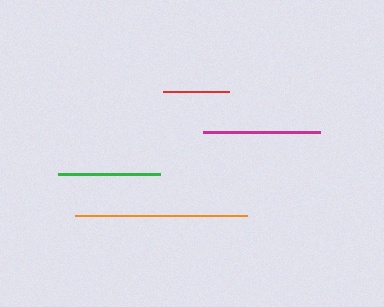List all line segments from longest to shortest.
From longest to shortest: orange, magenta, green, red.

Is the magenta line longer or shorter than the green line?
The magenta line is longer than the green line.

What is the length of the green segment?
The green segment is approximately 102 pixels long.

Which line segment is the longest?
The orange line is the longest at approximately 172 pixels.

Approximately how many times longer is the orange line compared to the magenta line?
The orange line is approximately 1.5 times the length of the magenta line.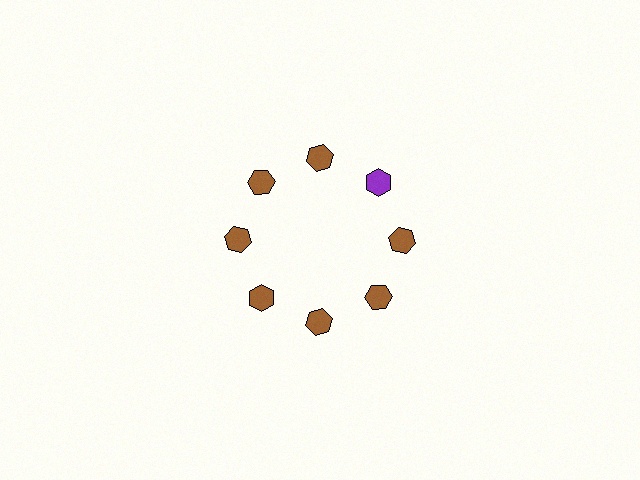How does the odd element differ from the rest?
It has a different color: purple instead of brown.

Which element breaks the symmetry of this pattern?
The purple hexagon at roughly the 2 o'clock position breaks the symmetry. All other shapes are brown hexagons.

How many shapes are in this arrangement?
There are 8 shapes arranged in a ring pattern.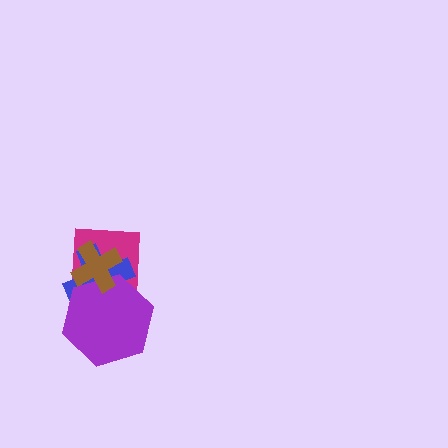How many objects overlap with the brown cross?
3 objects overlap with the brown cross.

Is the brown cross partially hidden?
No, no other shape covers it.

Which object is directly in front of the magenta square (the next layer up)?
The blue cross is directly in front of the magenta square.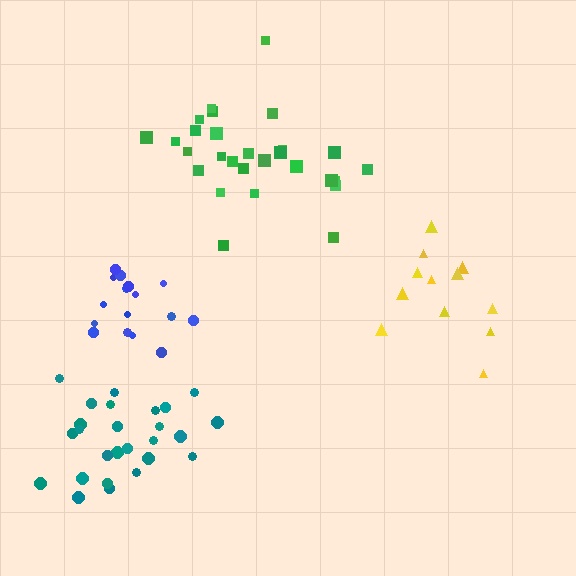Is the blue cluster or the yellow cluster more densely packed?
Blue.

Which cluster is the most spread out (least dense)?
Yellow.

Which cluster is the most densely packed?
Blue.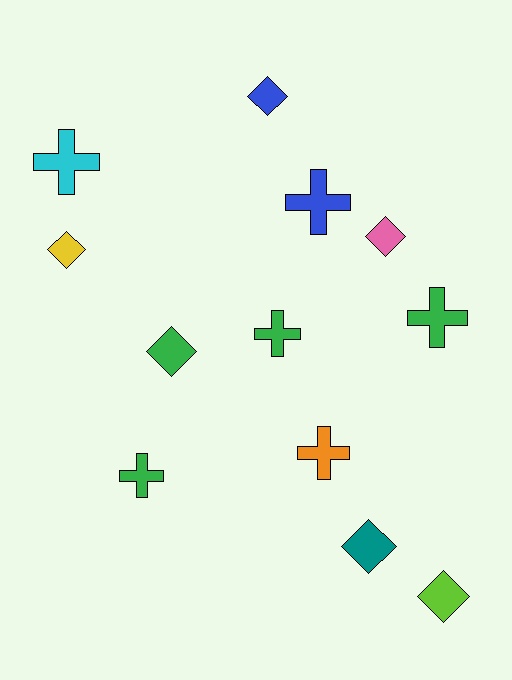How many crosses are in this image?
There are 6 crosses.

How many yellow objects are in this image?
There is 1 yellow object.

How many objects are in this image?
There are 12 objects.